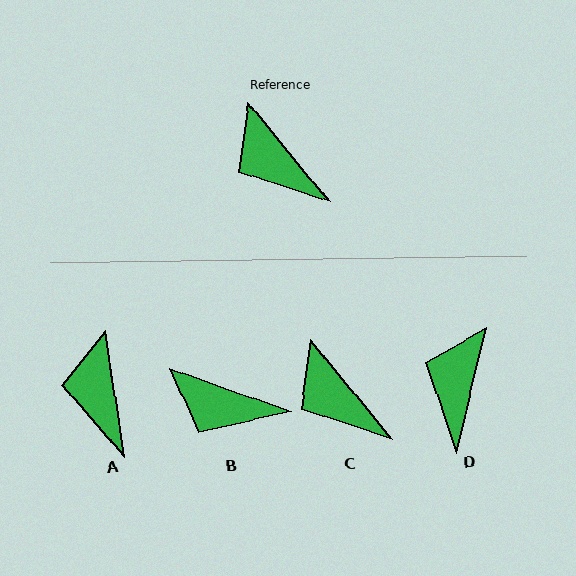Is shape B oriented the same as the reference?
No, it is off by about 31 degrees.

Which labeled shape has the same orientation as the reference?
C.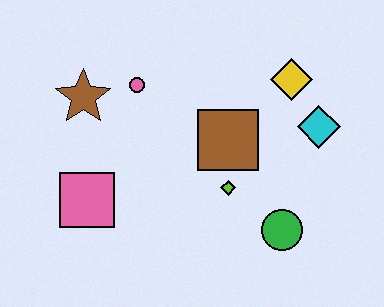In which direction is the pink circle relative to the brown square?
The pink circle is to the left of the brown square.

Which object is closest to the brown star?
The pink circle is closest to the brown star.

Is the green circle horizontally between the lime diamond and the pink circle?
No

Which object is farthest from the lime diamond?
The brown star is farthest from the lime diamond.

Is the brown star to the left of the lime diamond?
Yes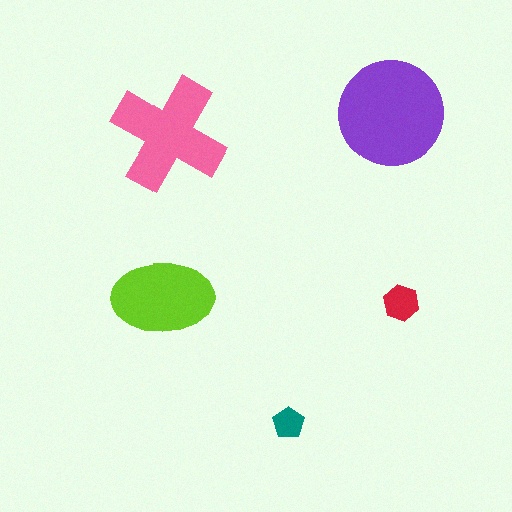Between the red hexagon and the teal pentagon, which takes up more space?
The red hexagon.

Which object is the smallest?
The teal pentagon.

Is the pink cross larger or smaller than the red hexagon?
Larger.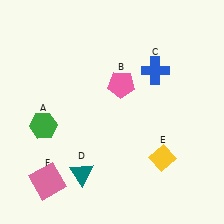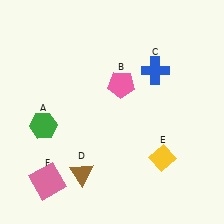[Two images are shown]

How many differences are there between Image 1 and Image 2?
There is 1 difference between the two images.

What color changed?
The triangle (D) changed from teal in Image 1 to brown in Image 2.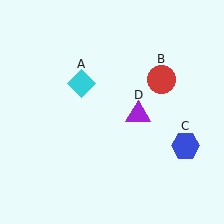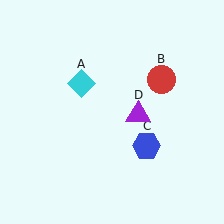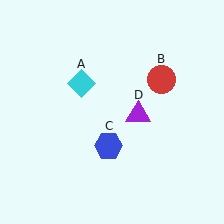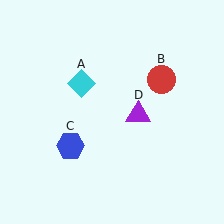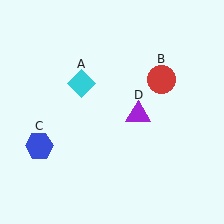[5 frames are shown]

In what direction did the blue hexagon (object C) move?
The blue hexagon (object C) moved left.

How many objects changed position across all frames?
1 object changed position: blue hexagon (object C).